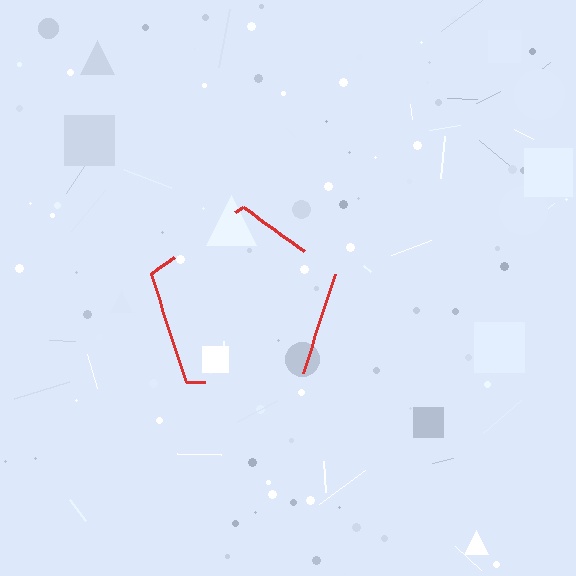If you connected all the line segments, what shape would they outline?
They would outline a pentagon.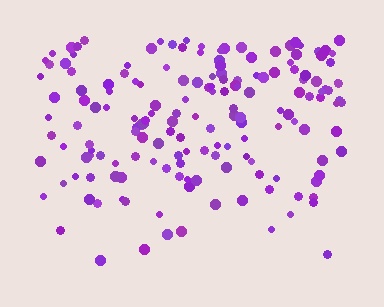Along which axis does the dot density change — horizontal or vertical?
Vertical.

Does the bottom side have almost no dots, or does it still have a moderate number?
Still a moderate number, just noticeably fewer than the top.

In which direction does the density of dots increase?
From bottom to top, with the top side densest.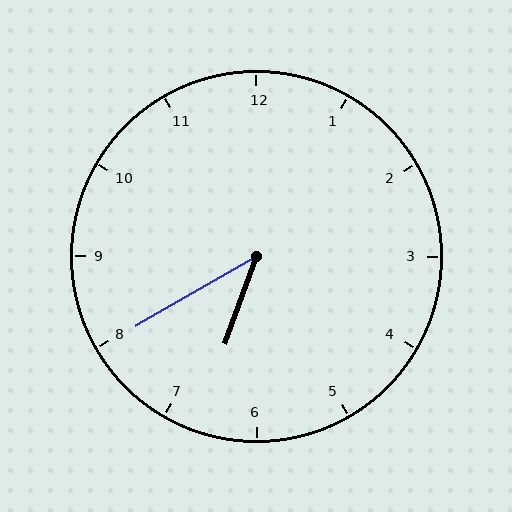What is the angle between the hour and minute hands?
Approximately 40 degrees.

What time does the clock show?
6:40.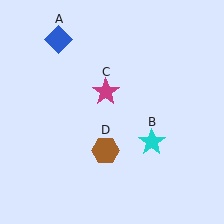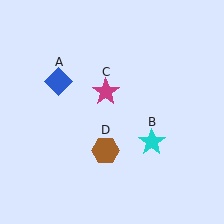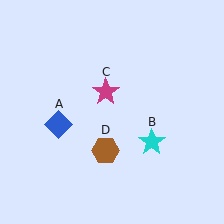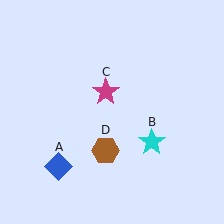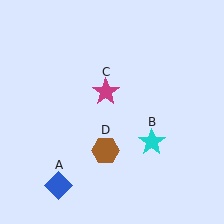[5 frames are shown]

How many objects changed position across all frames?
1 object changed position: blue diamond (object A).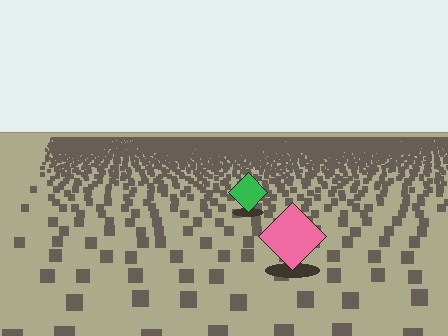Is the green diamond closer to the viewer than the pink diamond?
No. The pink diamond is closer — you can tell from the texture gradient: the ground texture is coarser near it.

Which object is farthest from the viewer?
The green diamond is farthest from the viewer. It appears smaller and the ground texture around it is denser.